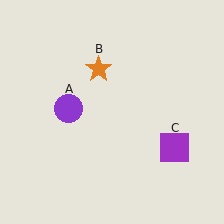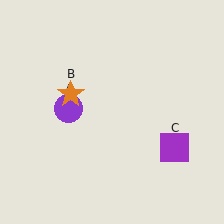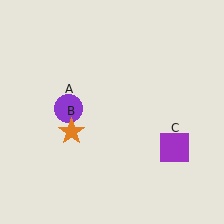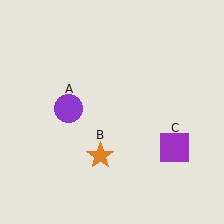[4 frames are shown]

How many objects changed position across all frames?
1 object changed position: orange star (object B).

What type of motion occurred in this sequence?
The orange star (object B) rotated counterclockwise around the center of the scene.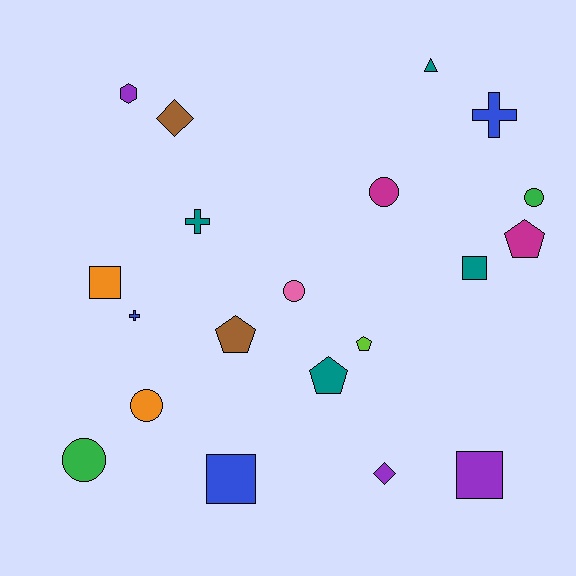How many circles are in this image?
There are 5 circles.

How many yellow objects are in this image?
There are no yellow objects.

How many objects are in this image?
There are 20 objects.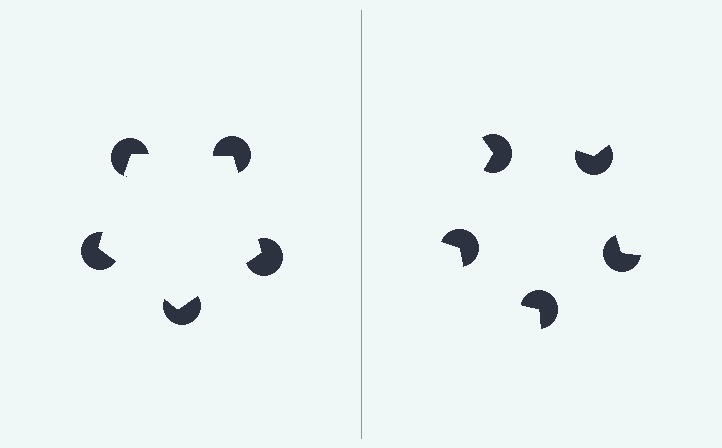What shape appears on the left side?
An illusory pentagon.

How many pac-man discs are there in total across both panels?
10 — 5 on each side.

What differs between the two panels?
The pac-man discs are positioned identically on both sides; only the wedge orientations differ. On the left they align to a pentagon; on the right they are misaligned.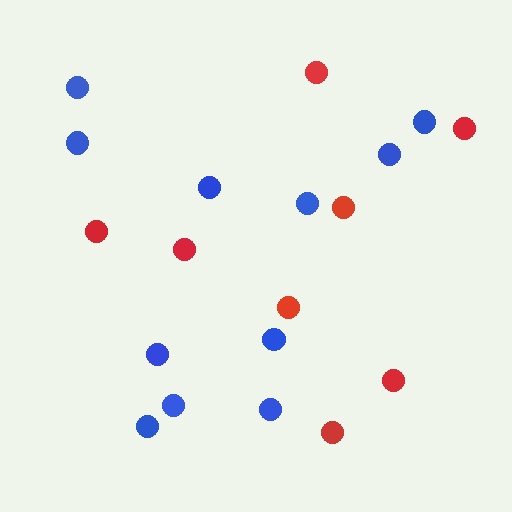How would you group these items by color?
There are 2 groups: one group of blue circles (11) and one group of red circles (8).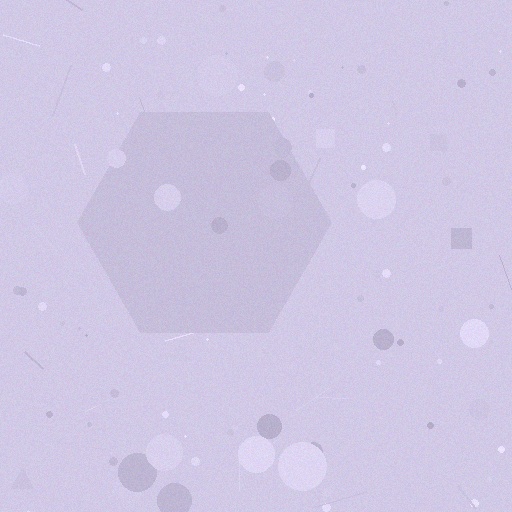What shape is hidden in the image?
A hexagon is hidden in the image.